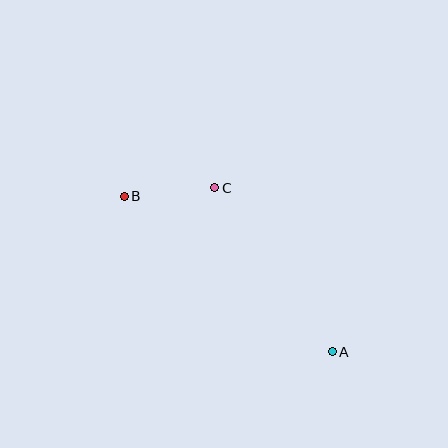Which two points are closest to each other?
Points B and C are closest to each other.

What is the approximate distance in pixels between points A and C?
The distance between A and C is approximately 202 pixels.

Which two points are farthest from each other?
Points A and B are farthest from each other.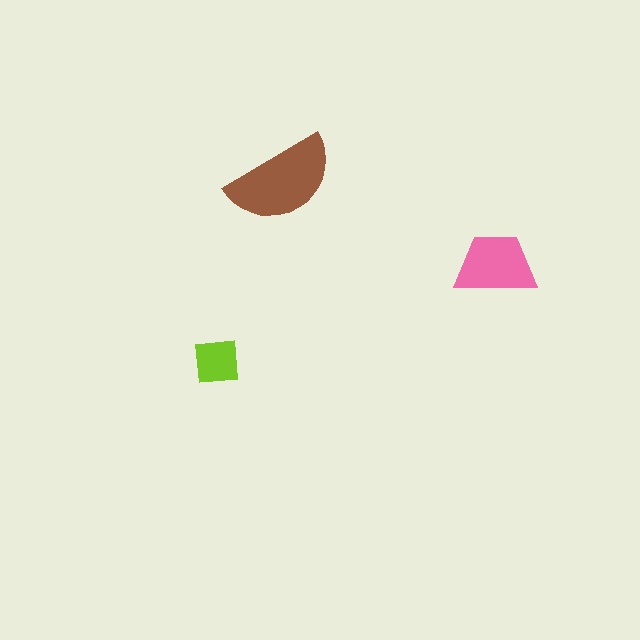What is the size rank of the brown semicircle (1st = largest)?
1st.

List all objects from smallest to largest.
The lime square, the pink trapezoid, the brown semicircle.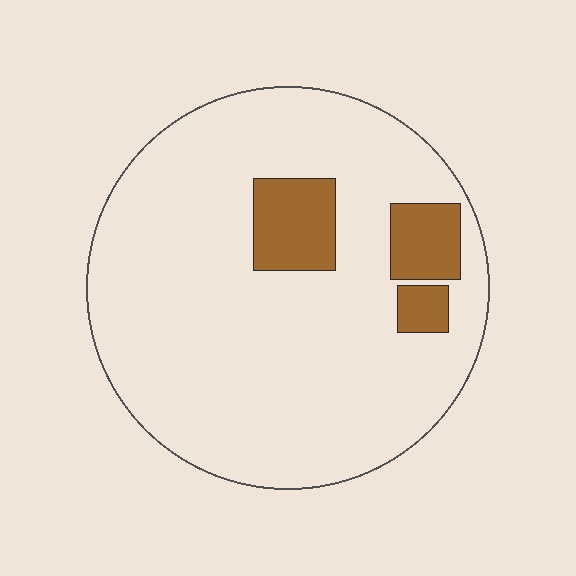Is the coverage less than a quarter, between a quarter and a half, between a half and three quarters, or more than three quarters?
Less than a quarter.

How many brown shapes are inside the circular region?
3.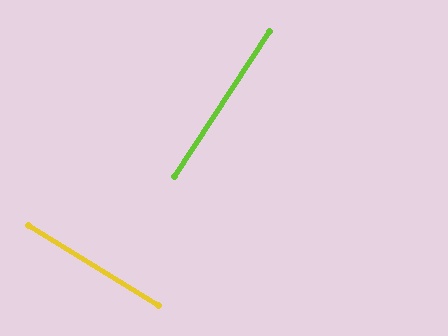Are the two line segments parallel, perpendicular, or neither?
Perpendicular — they meet at approximately 88°.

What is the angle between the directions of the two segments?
Approximately 88 degrees.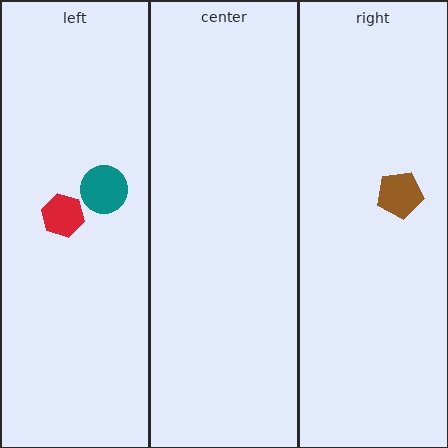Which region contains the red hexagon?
The left region.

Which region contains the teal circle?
The left region.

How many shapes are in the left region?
2.